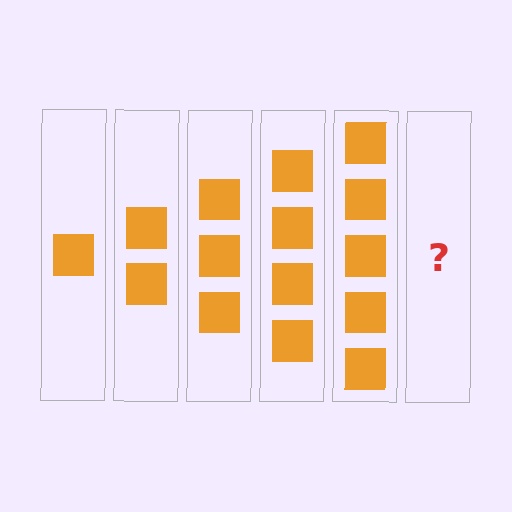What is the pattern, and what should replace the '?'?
The pattern is that each step adds one more square. The '?' should be 6 squares.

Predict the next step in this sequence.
The next step is 6 squares.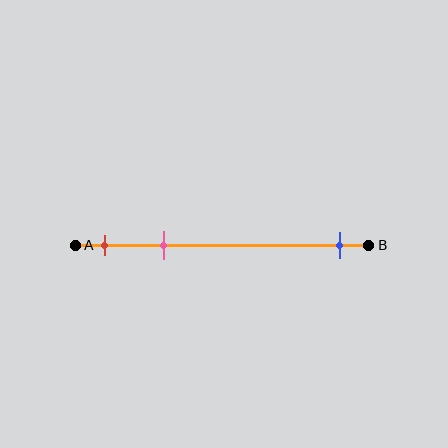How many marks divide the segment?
There are 3 marks dividing the segment.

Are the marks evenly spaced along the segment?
No, the marks are not evenly spaced.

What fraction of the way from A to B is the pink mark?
The pink mark is approximately 30% (0.3) of the way from A to B.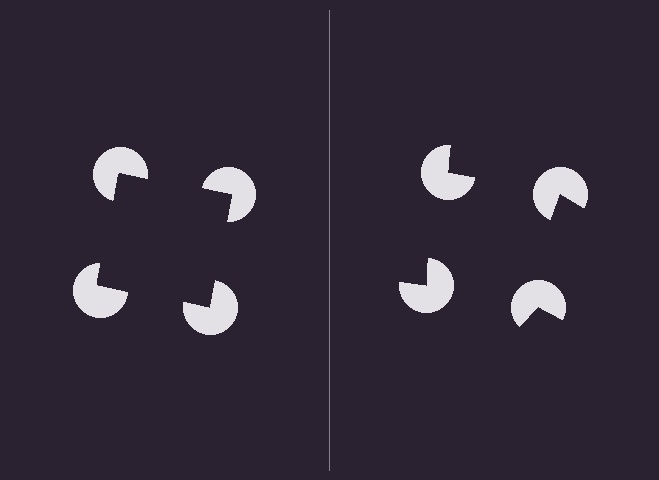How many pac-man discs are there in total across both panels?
8 — 4 on each side.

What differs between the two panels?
The pac-man discs are positioned identically on both sides; only the wedge orientations differ. On the left they align to a square; on the right they are misaligned.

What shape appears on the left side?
An illusory square.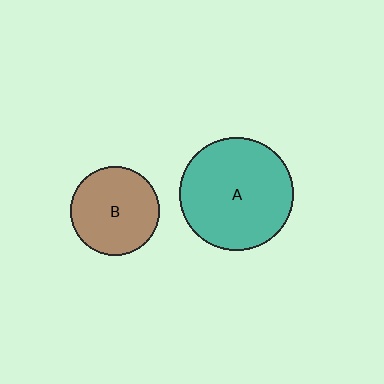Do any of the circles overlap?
No, none of the circles overlap.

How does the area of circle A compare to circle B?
Approximately 1.6 times.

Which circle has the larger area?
Circle A (teal).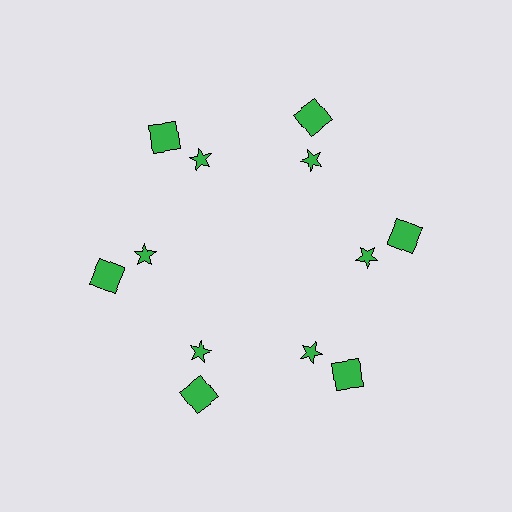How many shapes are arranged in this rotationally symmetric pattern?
There are 12 shapes, arranged in 6 groups of 2.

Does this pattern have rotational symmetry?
Yes, this pattern has 6-fold rotational symmetry. It looks the same after rotating 60 degrees around the center.